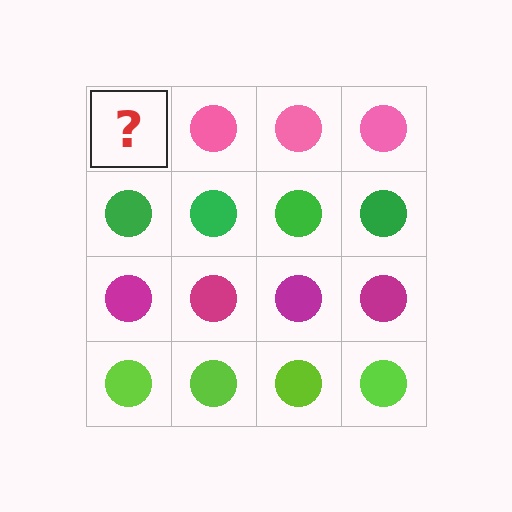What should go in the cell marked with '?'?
The missing cell should contain a pink circle.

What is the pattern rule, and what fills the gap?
The rule is that each row has a consistent color. The gap should be filled with a pink circle.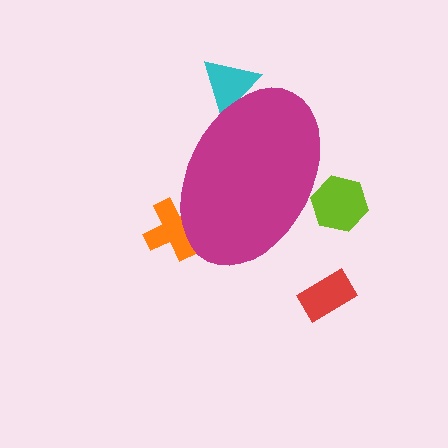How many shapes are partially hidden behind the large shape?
3 shapes are partially hidden.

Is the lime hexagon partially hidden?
Yes, the lime hexagon is partially hidden behind the magenta ellipse.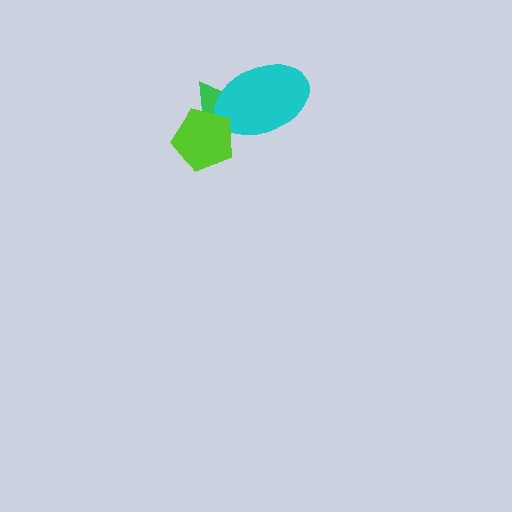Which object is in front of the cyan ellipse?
The lime pentagon is in front of the cyan ellipse.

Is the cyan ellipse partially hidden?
Yes, it is partially covered by another shape.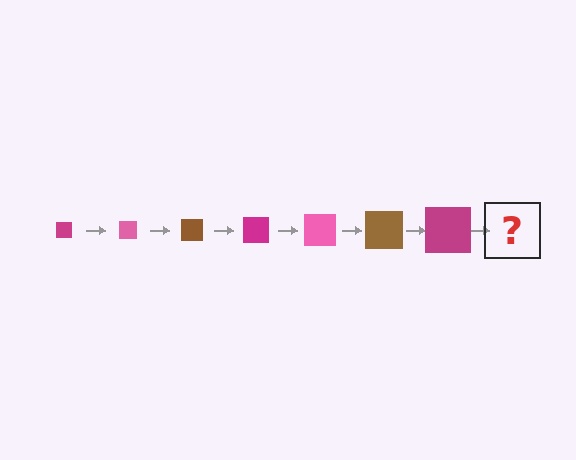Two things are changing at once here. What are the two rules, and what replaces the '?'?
The two rules are that the square grows larger each step and the color cycles through magenta, pink, and brown. The '?' should be a pink square, larger than the previous one.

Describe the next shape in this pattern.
It should be a pink square, larger than the previous one.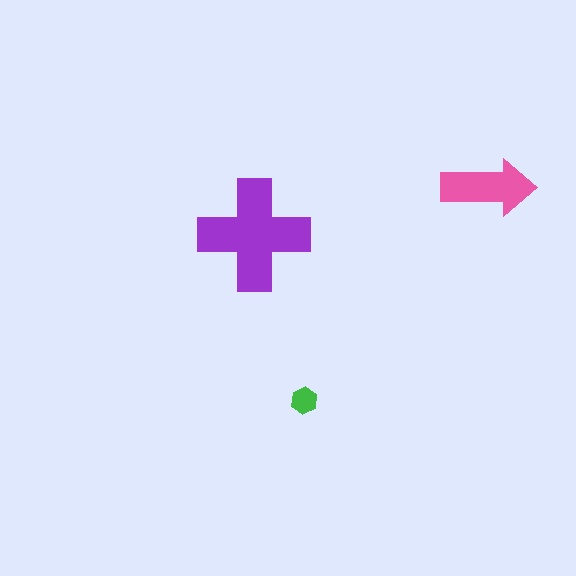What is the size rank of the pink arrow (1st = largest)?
2nd.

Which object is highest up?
The pink arrow is topmost.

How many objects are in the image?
There are 3 objects in the image.